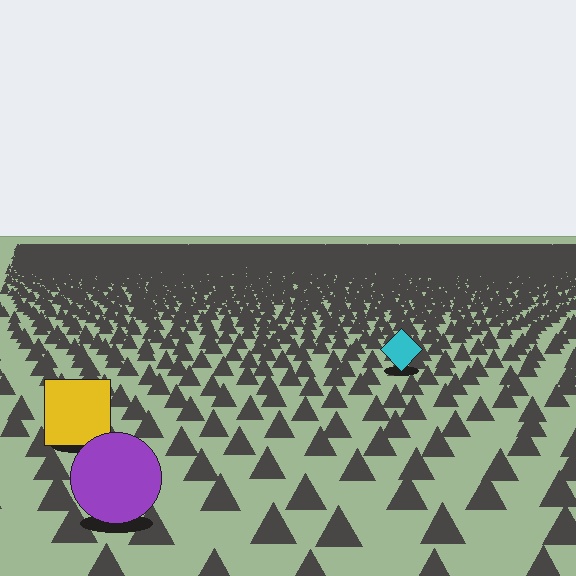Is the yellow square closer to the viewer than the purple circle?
No. The purple circle is closer — you can tell from the texture gradient: the ground texture is coarser near it.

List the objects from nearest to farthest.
From nearest to farthest: the purple circle, the yellow square, the cyan diamond.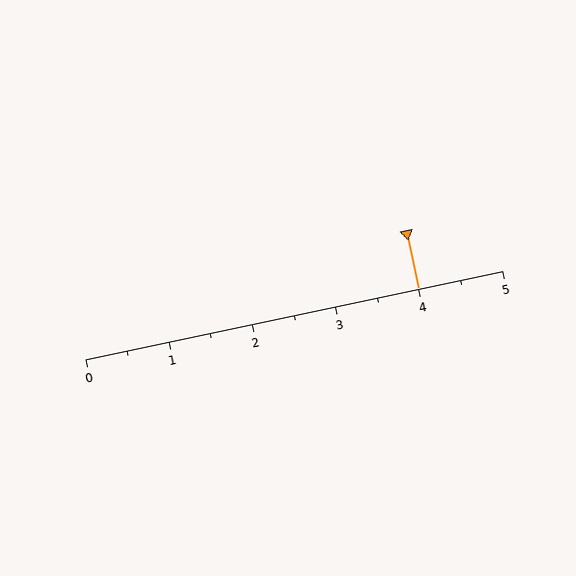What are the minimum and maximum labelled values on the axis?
The axis runs from 0 to 5.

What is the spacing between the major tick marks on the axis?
The major ticks are spaced 1 apart.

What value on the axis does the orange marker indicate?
The marker indicates approximately 4.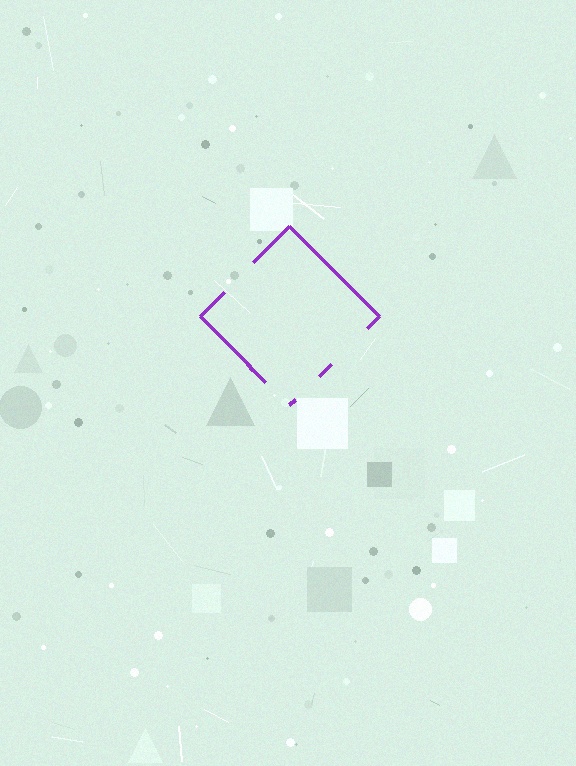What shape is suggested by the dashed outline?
The dashed outline suggests a diamond.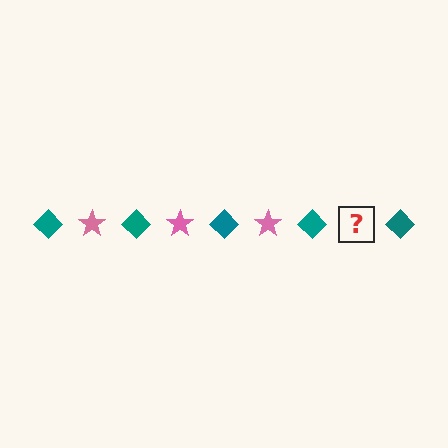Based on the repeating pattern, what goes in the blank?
The blank should be a pink star.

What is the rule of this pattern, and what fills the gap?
The rule is that the pattern alternates between teal diamond and pink star. The gap should be filled with a pink star.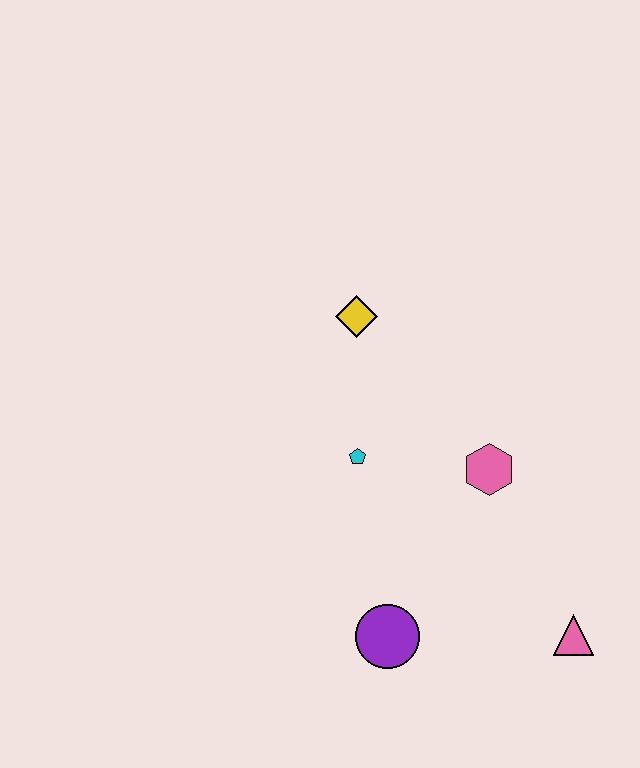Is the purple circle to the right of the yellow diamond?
Yes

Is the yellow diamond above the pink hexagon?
Yes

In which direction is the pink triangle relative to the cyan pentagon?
The pink triangle is to the right of the cyan pentagon.